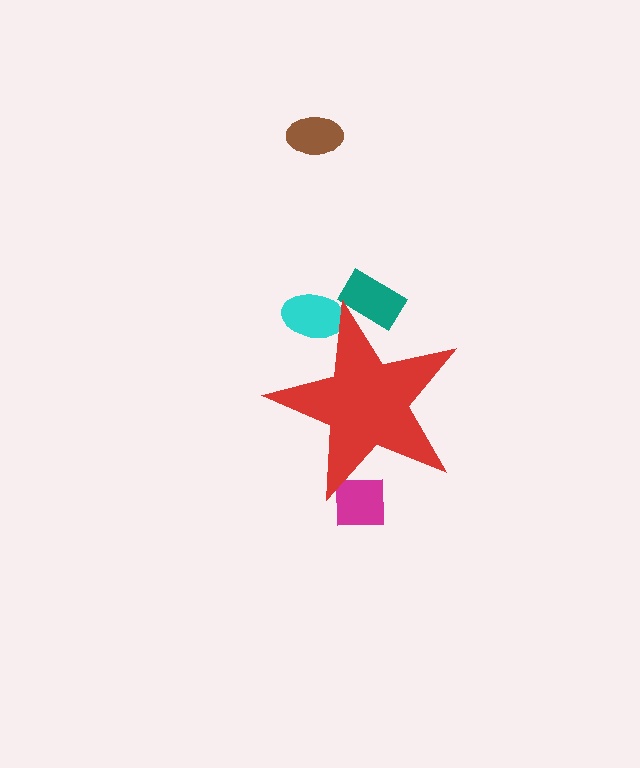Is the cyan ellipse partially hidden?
Yes, the cyan ellipse is partially hidden behind the red star.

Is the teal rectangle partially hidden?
Yes, the teal rectangle is partially hidden behind the red star.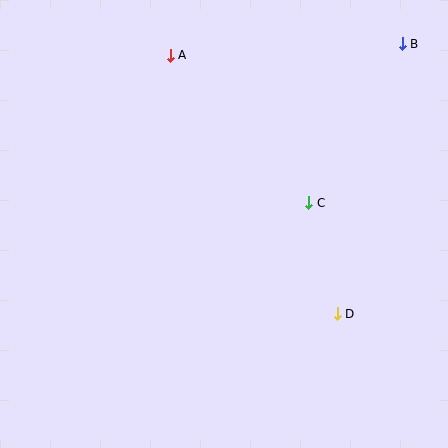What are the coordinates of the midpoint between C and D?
The midpoint between C and D is at (323, 258).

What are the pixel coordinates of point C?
Point C is at (309, 203).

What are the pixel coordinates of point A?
Point A is at (170, 55).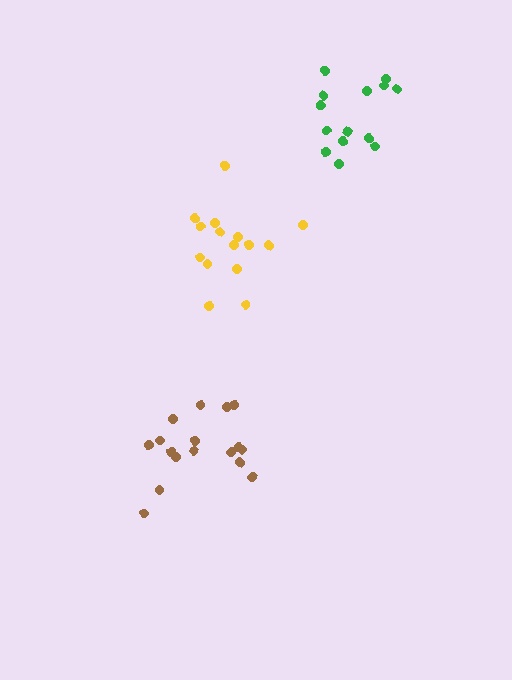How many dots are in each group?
Group 1: 14 dots, Group 2: 17 dots, Group 3: 15 dots (46 total).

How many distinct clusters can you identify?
There are 3 distinct clusters.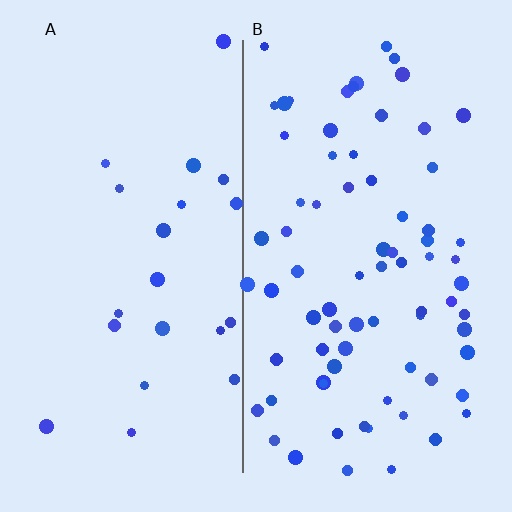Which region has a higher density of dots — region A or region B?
B (the right).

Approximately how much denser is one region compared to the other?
Approximately 3.4× — region B over region A.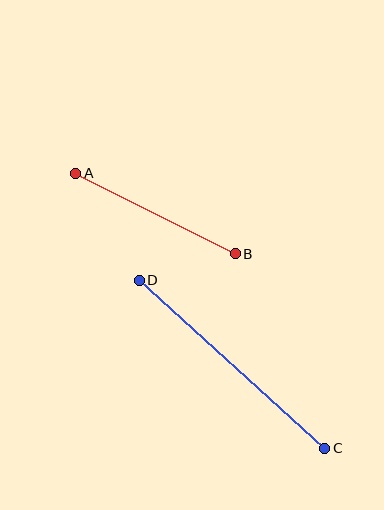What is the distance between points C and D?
The distance is approximately 250 pixels.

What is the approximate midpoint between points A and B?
The midpoint is at approximately (155, 213) pixels.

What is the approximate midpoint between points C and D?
The midpoint is at approximately (232, 364) pixels.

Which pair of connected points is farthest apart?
Points C and D are farthest apart.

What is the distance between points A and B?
The distance is approximately 179 pixels.